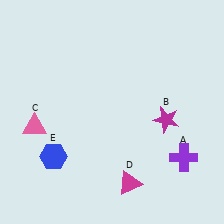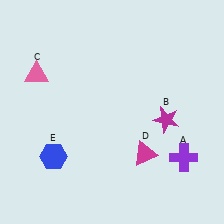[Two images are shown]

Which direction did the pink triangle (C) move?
The pink triangle (C) moved up.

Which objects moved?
The objects that moved are: the pink triangle (C), the magenta triangle (D).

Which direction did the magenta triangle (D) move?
The magenta triangle (D) moved up.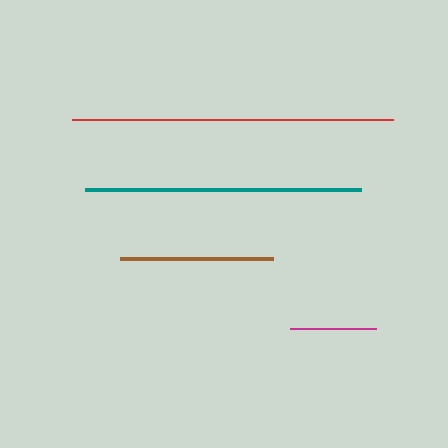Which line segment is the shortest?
The magenta line is the shortest at approximately 86 pixels.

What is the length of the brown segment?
The brown segment is approximately 152 pixels long.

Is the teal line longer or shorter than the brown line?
The teal line is longer than the brown line.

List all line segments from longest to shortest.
From longest to shortest: red, teal, brown, magenta.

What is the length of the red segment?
The red segment is approximately 321 pixels long.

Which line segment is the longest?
The red line is the longest at approximately 321 pixels.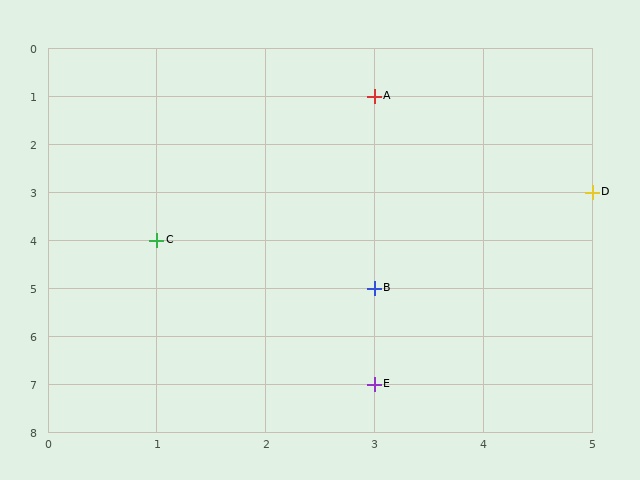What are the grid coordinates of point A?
Point A is at grid coordinates (3, 1).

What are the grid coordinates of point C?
Point C is at grid coordinates (1, 4).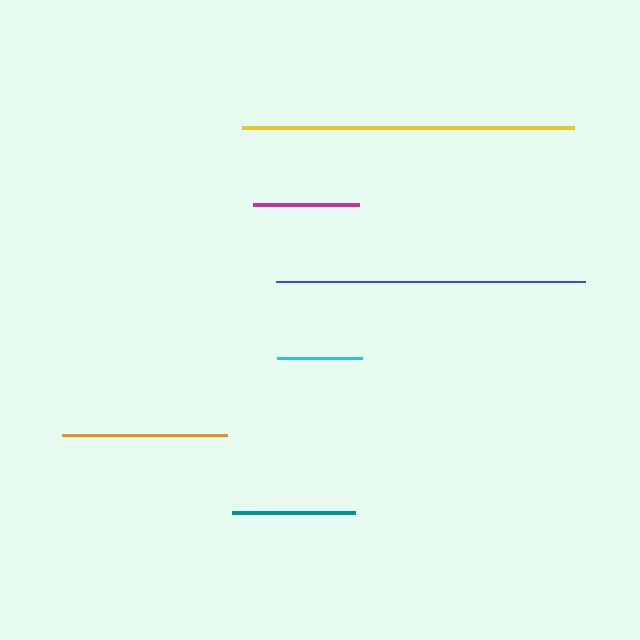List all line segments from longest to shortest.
From longest to shortest: yellow, blue, orange, teal, magenta, cyan.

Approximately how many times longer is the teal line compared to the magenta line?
The teal line is approximately 1.2 times the length of the magenta line.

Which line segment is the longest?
The yellow line is the longest at approximately 333 pixels.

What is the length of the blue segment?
The blue segment is approximately 308 pixels long.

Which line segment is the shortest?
The cyan line is the shortest at approximately 85 pixels.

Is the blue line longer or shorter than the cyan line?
The blue line is longer than the cyan line.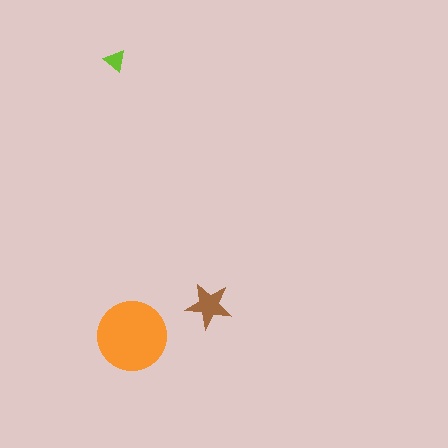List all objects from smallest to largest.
The lime triangle, the brown star, the orange circle.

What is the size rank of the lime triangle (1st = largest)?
3rd.